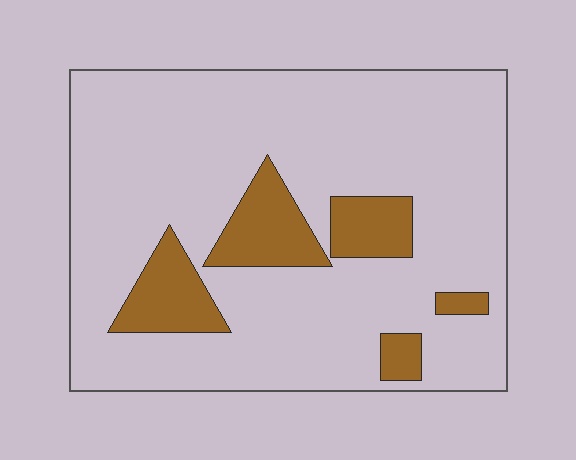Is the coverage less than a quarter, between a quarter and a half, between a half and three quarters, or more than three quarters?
Less than a quarter.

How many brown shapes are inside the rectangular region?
5.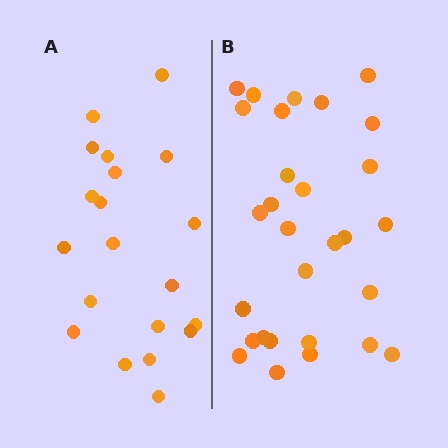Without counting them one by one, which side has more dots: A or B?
Region B (the right region) has more dots.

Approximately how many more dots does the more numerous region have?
Region B has roughly 8 or so more dots than region A.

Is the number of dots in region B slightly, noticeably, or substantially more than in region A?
Region B has substantially more. The ratio is roughly 1.4 to 1.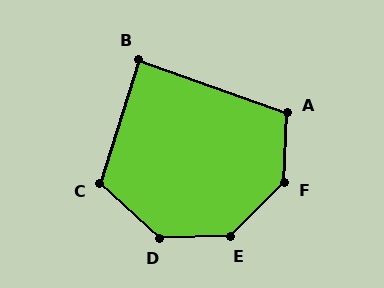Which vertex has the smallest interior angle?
B, at approximately 88 degrees.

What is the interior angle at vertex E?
Approximately 137 degrees (obtuse).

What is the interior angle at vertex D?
Approximately 135 degrees (obtuse).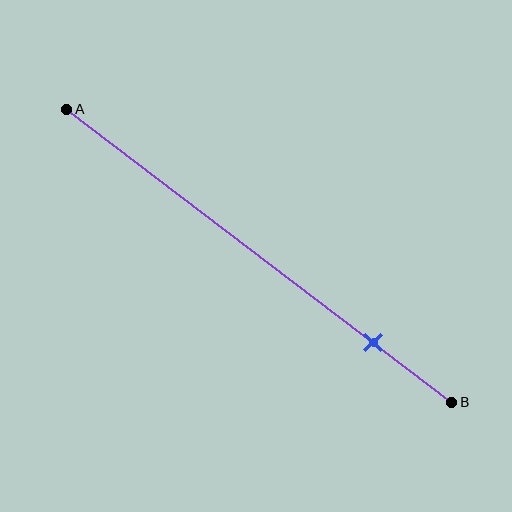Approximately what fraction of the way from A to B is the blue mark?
The blue mark is approximately 80% of the way from A to B.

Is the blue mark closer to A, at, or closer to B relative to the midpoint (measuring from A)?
The blue mark is closer to point B than the midpoint of segment AB.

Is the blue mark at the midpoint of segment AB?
No, the mark is at about 80% from A, not at the 50% midpoint.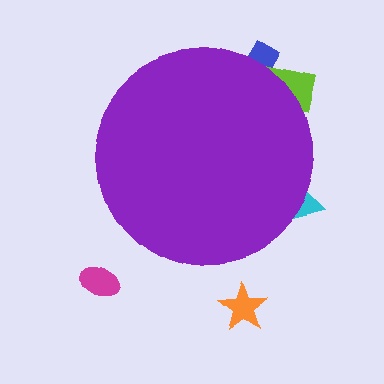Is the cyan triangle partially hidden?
Yes, the cyan triangle is partially hidden behind the purple circle.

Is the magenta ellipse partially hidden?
No, the magenta ellipse is fully visible.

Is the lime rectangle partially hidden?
Yes, the lime rectangle is partially hidden behind the purple circle.